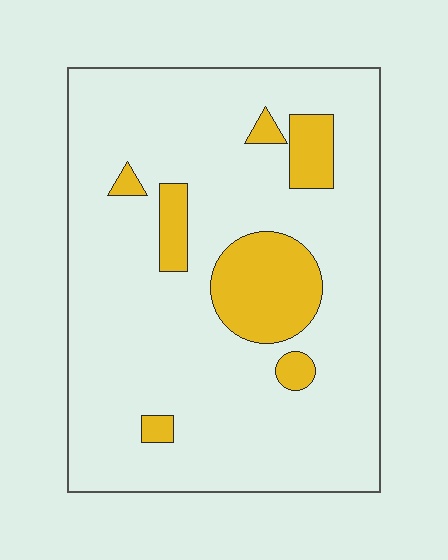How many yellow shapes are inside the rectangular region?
7.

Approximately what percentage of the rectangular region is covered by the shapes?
Approximately 15%.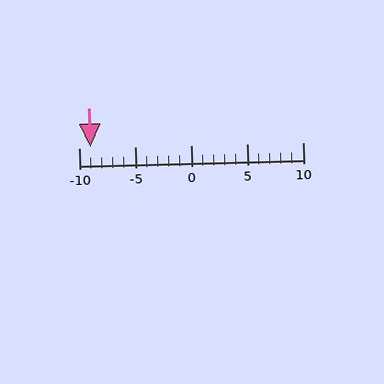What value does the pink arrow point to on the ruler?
The pink arrow points to approximately -9.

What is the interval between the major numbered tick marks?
The major tick marks are spaced 5 units apart.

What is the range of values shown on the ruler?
The ruler shows values from -10 to 10.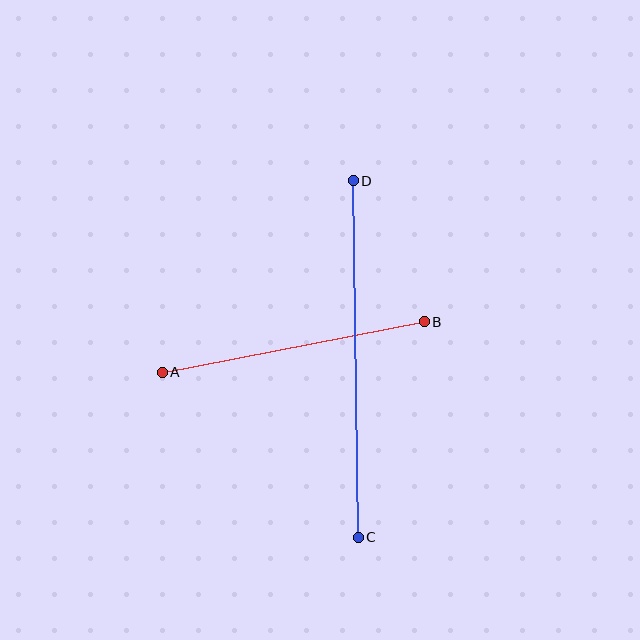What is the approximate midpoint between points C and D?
The midpoint is at approximately (356, 359) pixels.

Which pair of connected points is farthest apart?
Points C and D are farthest apart.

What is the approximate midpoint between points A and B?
The midpoint is at approximately (293, 347) pixels.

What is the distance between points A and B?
The distance is approximately 266 pixels.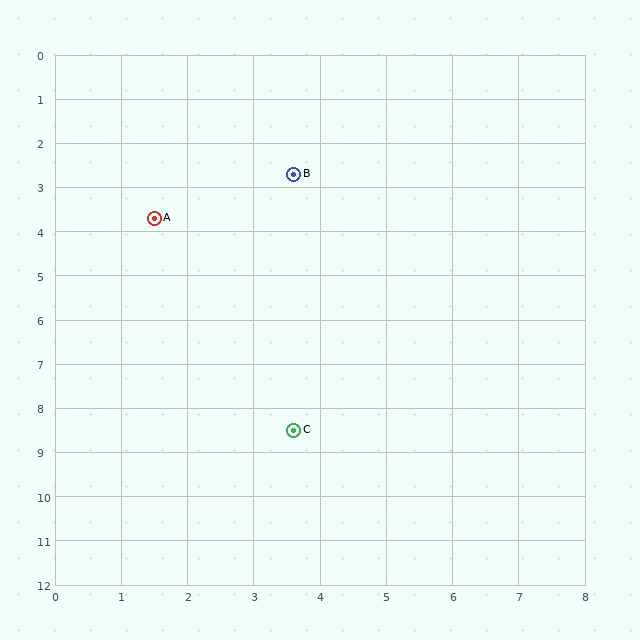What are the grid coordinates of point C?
Point C is at approximately (3.6, 8.5).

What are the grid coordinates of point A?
Point A is at approximately (1.5, 3.7).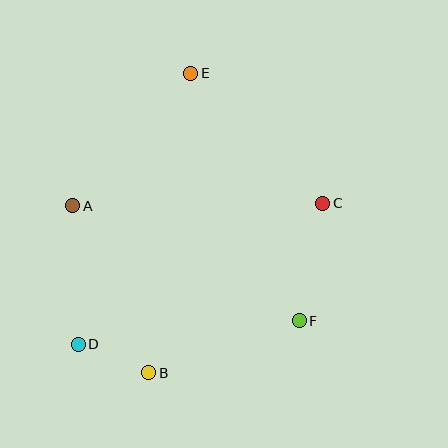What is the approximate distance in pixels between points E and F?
The distance between E and F is approximately 270 pixels.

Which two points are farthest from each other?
Points B and E are farthest from each other.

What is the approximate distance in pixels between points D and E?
The distance between D and E is approximately 293 pixels.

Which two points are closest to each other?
Points B and D are closest to each other.